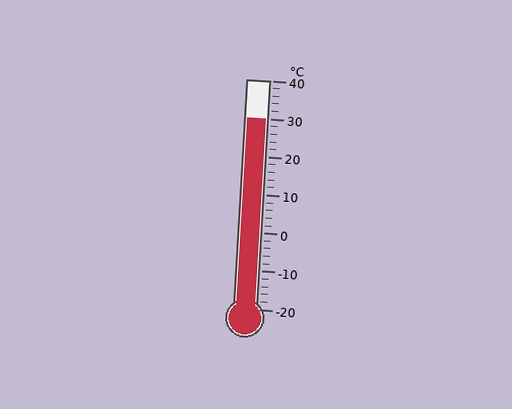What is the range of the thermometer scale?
The thermometer scale ranges from -20°C to 40°C.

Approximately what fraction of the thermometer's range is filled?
The thermometer is filled to approximately 85% of its range.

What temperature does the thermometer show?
The thermometer shows approximately 30°C.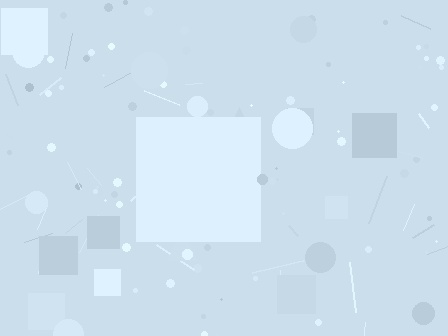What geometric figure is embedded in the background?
A square is embedded in the background.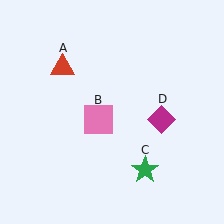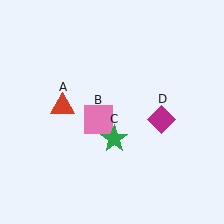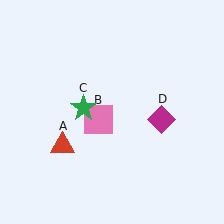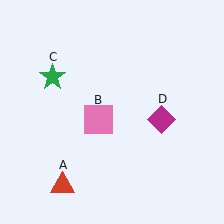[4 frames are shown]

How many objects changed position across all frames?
2 objects changed position: red triangle (object A), green star (object C).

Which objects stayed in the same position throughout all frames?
Pink square (object B) and magenta diamond (object D) remained stationary.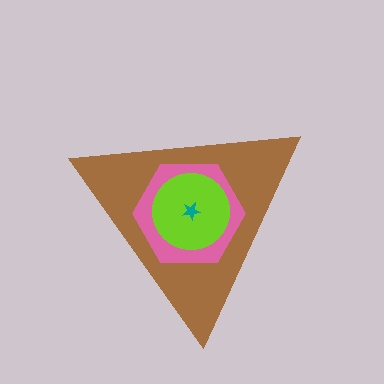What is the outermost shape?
The brown triangle.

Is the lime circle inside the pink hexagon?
Yes.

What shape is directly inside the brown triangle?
The pink hexagon.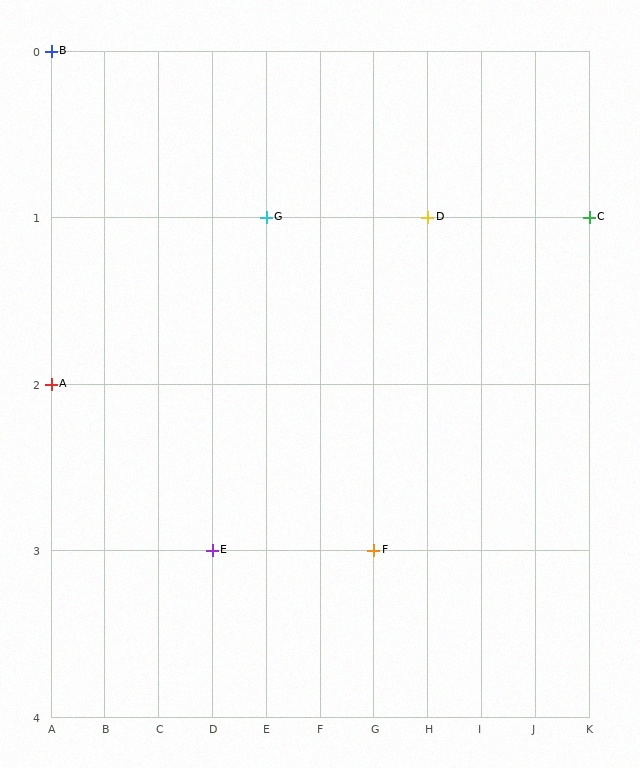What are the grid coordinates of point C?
Point C is at grid coordinates (K, 1).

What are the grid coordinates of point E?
Point E is at grid coordinates (D, 3).